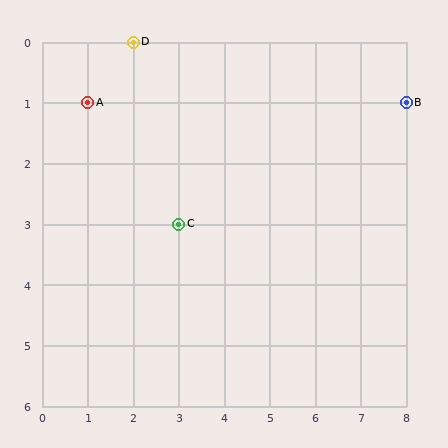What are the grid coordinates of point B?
Point B is at grid coordinates (8, 1).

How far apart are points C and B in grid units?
Points C and B are 5 columns and 2 rows apart (about 5.4 grid units diagonally).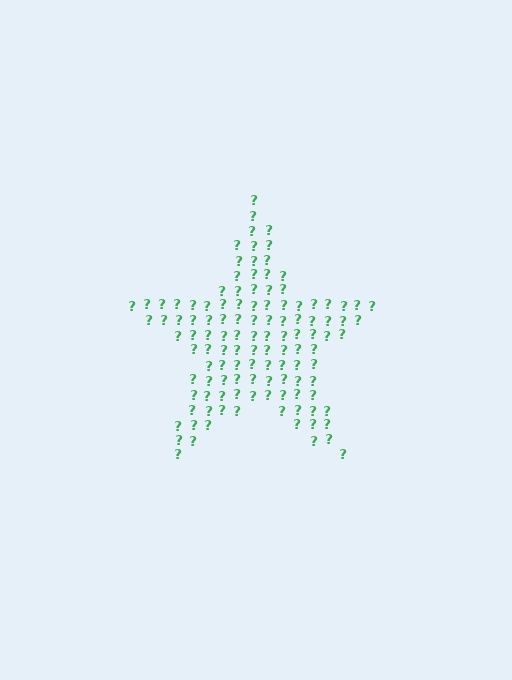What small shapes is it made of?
It is made of small question marks.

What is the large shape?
The large shape is a star.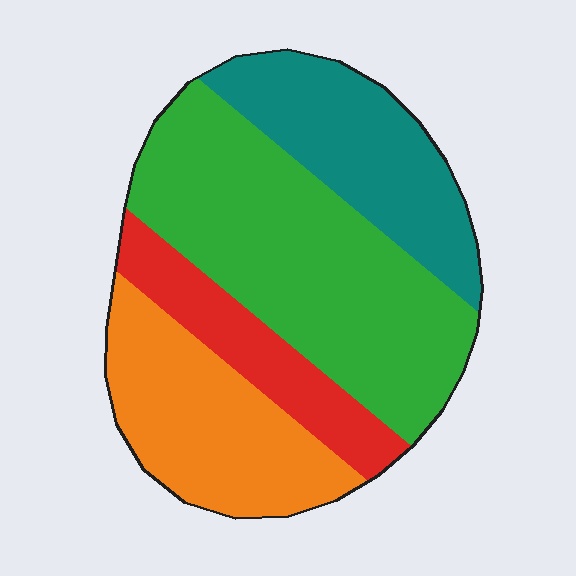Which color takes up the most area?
Green, at roughly 40%.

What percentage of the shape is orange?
Orange covers 23% of the shape.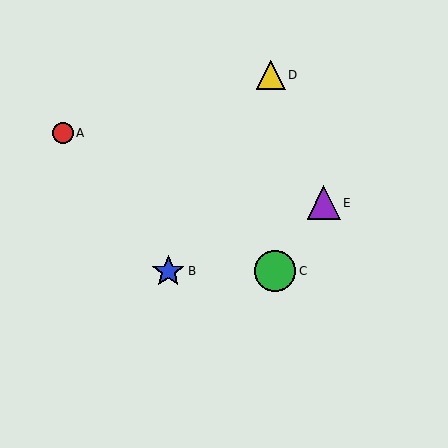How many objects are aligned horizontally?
2 objects (B, C) are aligned horizontally.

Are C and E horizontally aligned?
No, C is at y≈271 and E is at y≈203.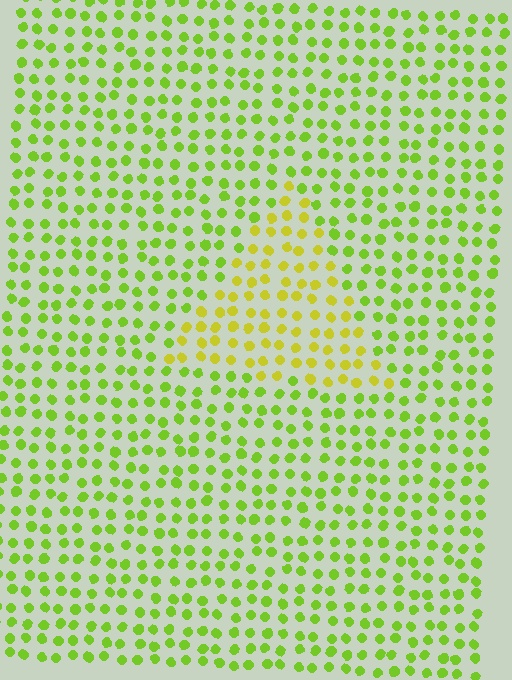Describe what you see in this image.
The image is filled with small lime elements in a uniform arrangement. A triangle-shaped region is visible where the elements are tinted to a slightly different hue, forming a subtle color boundary.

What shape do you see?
I see a triangle.